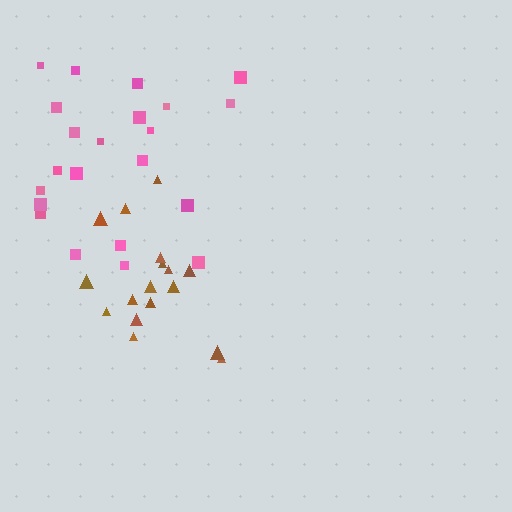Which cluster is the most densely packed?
Brown.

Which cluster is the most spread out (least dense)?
Pink.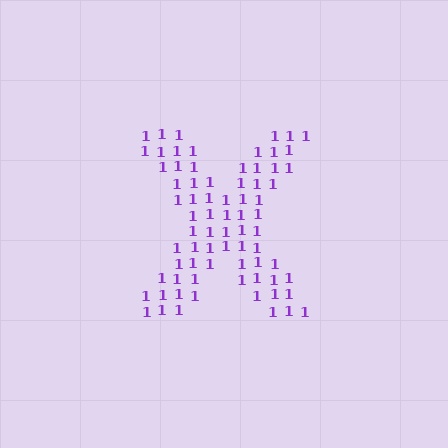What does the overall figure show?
The overall figure shows the letter X.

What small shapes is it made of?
It is made of small digit 1's.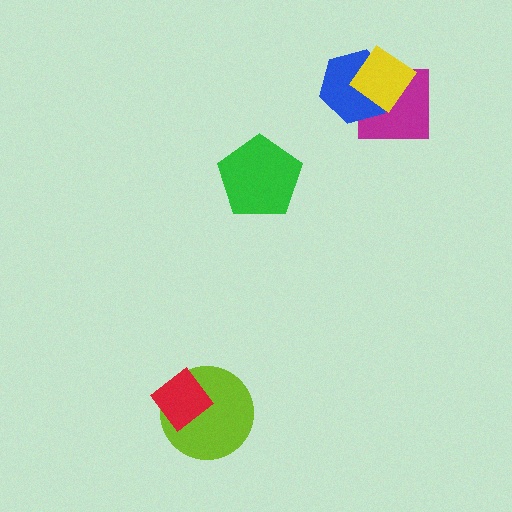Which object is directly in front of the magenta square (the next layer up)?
The blue hexagon is directly in front of the magenta square.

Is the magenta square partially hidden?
Yes, it is partially covered by another shape.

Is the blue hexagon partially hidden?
Yes, it is partially covered by another shape.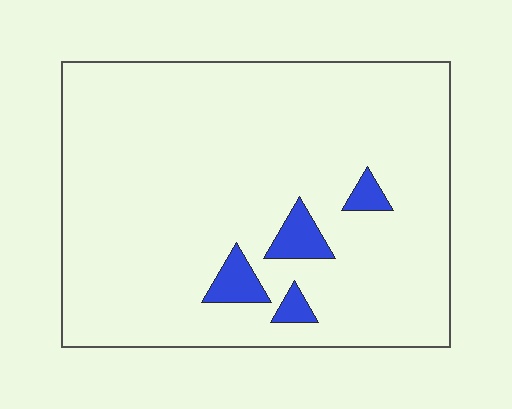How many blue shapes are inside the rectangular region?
4.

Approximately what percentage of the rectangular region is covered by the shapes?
Approximately 5%.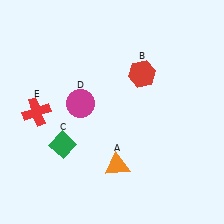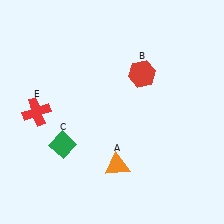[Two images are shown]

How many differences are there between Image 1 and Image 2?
There is 1 difference between the two images.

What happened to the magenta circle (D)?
The magenta circle (D) was removed in Image 2. It was in the top-left area of Image 1.